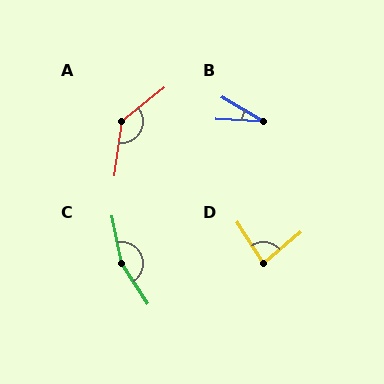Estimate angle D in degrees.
Approximately 82 degrees.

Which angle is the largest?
C, at approximately 158 degrees.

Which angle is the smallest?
B, at approximately 28 degrees.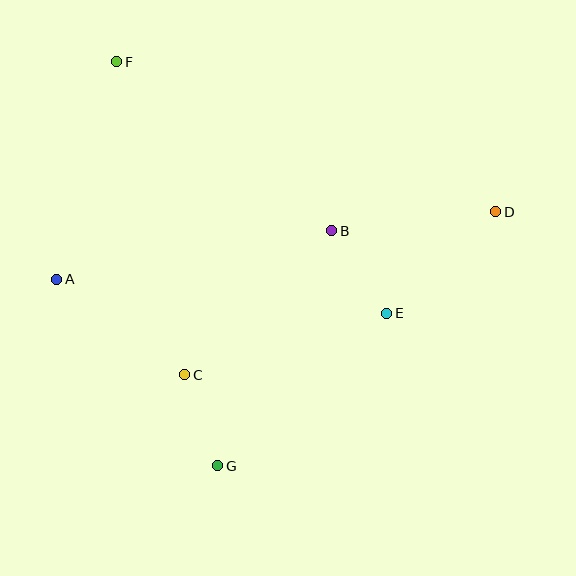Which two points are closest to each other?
Points C and G are closest to each other.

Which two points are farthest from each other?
Points A and D are farthest from each other.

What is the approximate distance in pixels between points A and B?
The distance between A and B is approximately 279 pixels.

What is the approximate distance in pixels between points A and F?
The distance between A and F is approximately 225 pixels.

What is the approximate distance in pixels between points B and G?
The distance between B and G is approximately 261 pixels.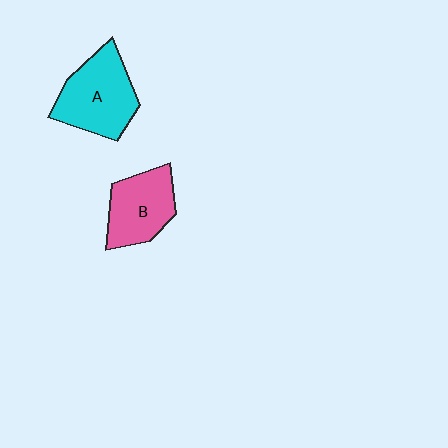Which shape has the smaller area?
Shape B (pink).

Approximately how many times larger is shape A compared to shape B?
Approximately 1.2 times.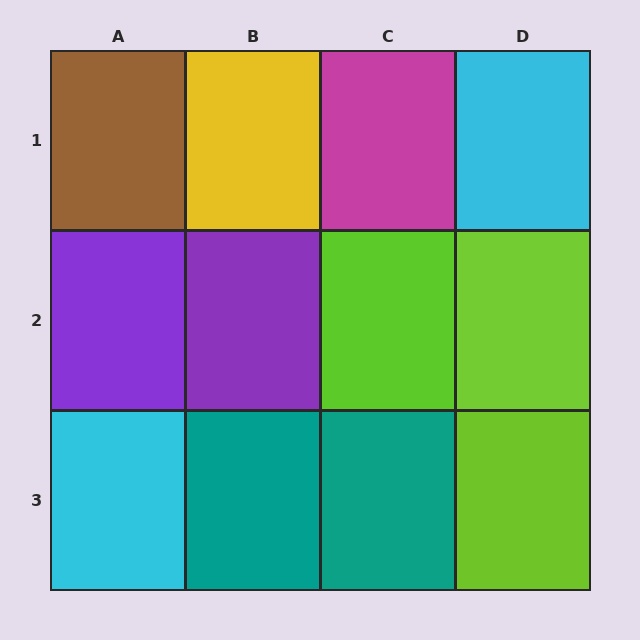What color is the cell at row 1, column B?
Yellow.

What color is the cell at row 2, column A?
Purple.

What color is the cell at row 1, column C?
Magenta.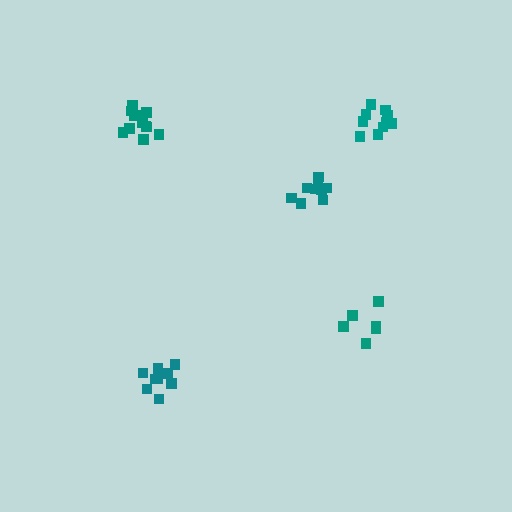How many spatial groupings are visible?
There are 5 spatial groupings.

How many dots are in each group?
Group 1: 10 dots, Group 2: 6 dots, Group 3: 10 dots, Group 4: 9 dots, Group 5: 12 dots (47 total).